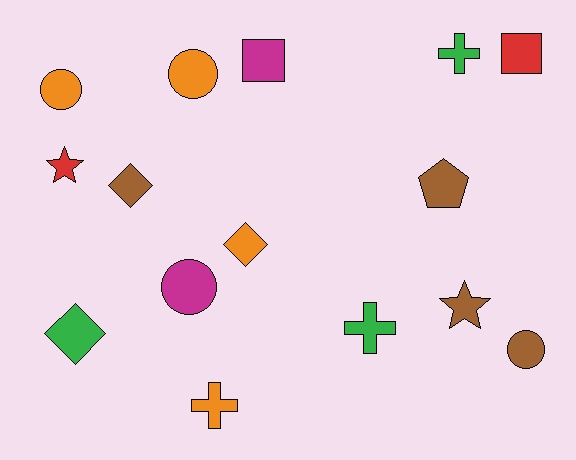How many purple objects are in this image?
There are no purple objects.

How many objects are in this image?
There are 15 objects.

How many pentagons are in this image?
There is 1 pentagon.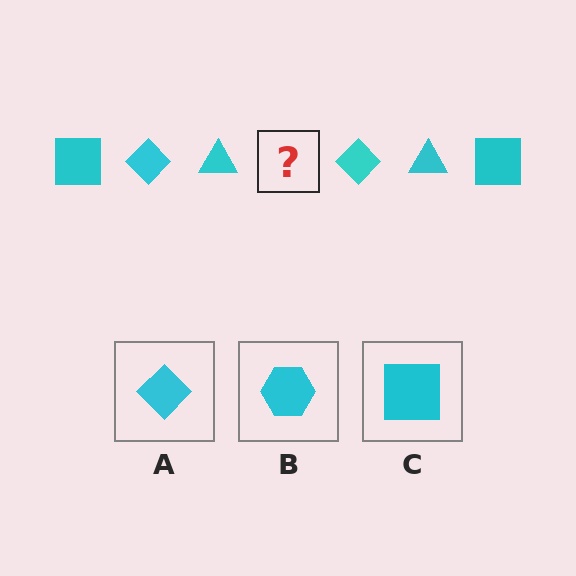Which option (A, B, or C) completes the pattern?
C.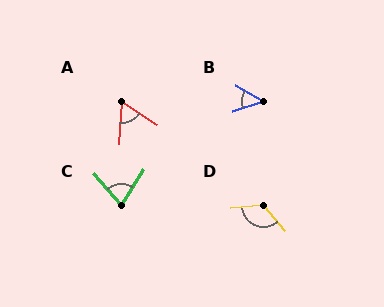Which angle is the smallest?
B, at approximately 47 degrees.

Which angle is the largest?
D, at approximately 125 degrees.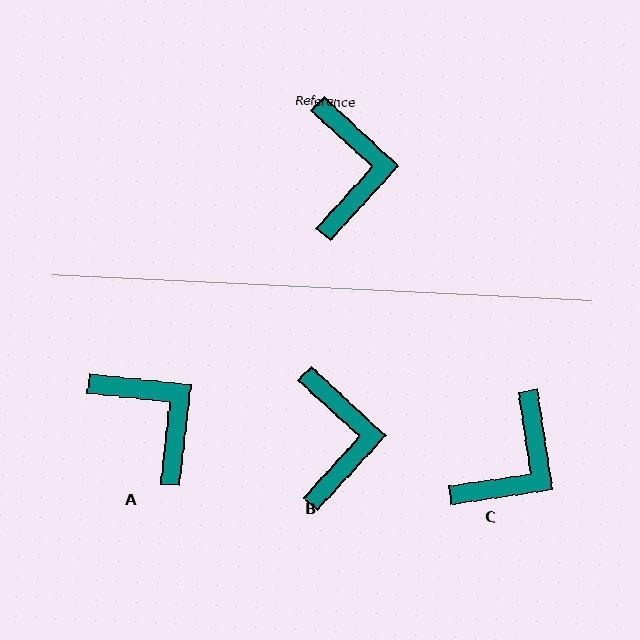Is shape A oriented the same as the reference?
No, it is off by about 36 degrees.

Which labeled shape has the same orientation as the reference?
B.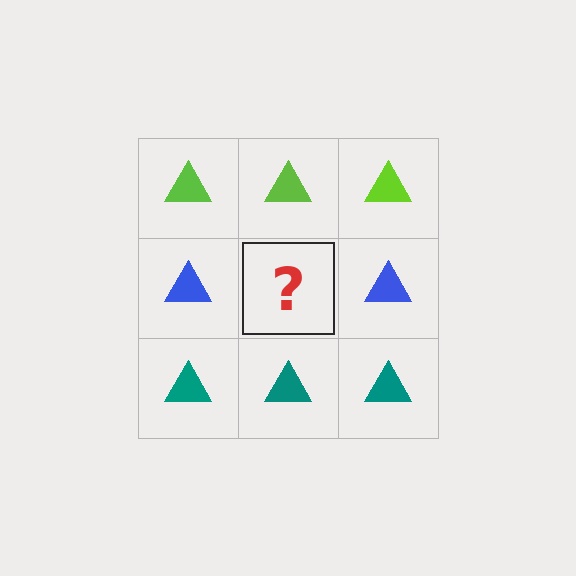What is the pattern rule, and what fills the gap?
The rule is that each row has a consistent color. The gap should be filled with a blue triangle.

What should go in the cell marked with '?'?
The missing cell should contain a blue triangle.